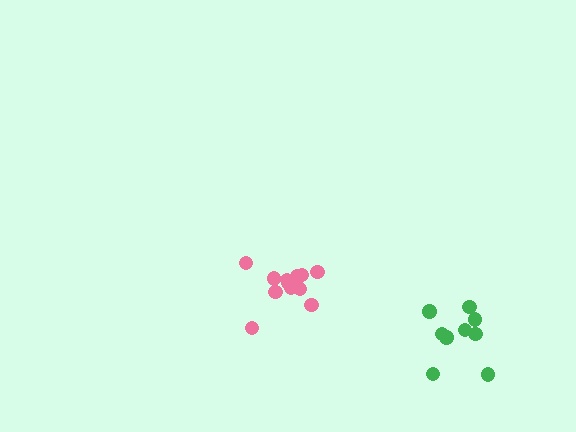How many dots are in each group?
Group 1: 13 dots, Group 2: 9 dots (22 total).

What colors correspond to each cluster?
The clusters are colored: pink, green.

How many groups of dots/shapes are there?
There are 2 groups.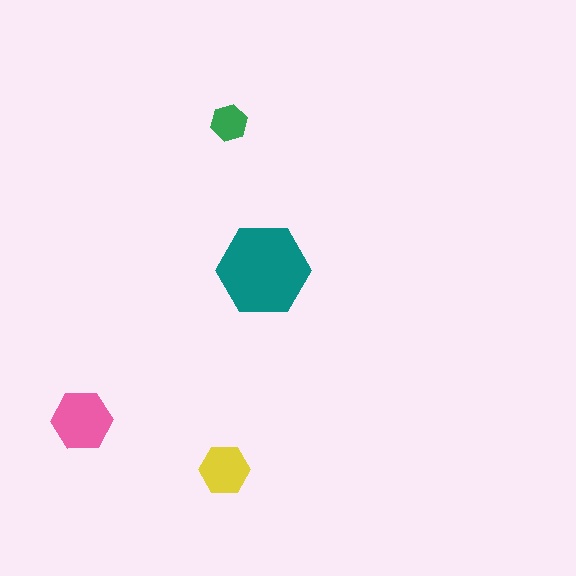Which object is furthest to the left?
The pink hexagon is leftmost.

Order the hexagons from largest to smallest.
the teal one, the pink one, the yellow one, the green one.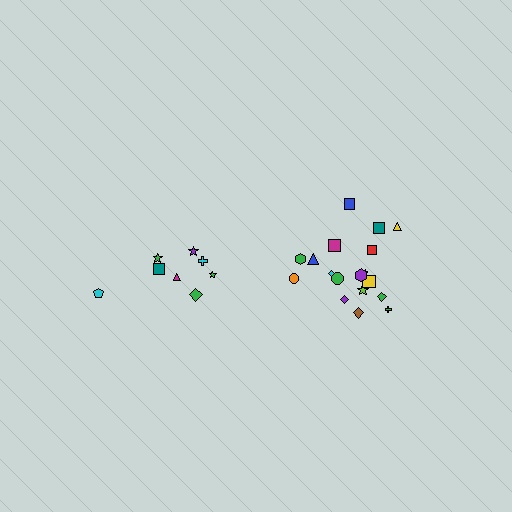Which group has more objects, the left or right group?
The right group.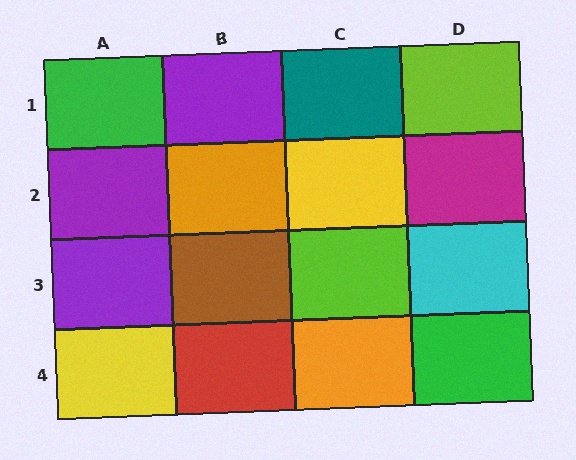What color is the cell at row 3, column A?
Purple.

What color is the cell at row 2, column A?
Purple.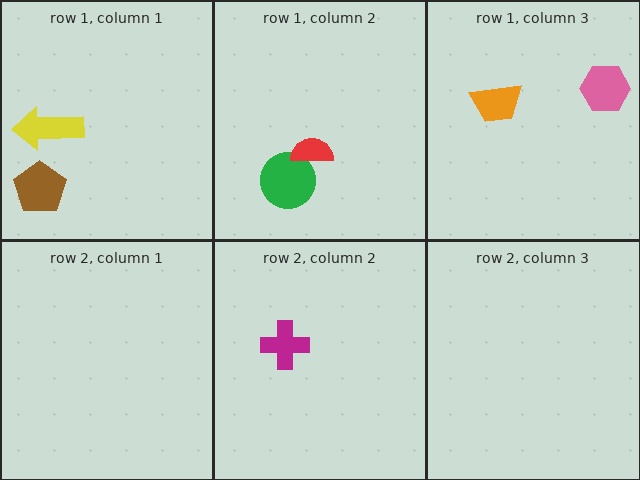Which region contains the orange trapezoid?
The row 1, column 3 region.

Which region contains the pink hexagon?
The row 1, column 3 region.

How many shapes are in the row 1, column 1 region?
2.